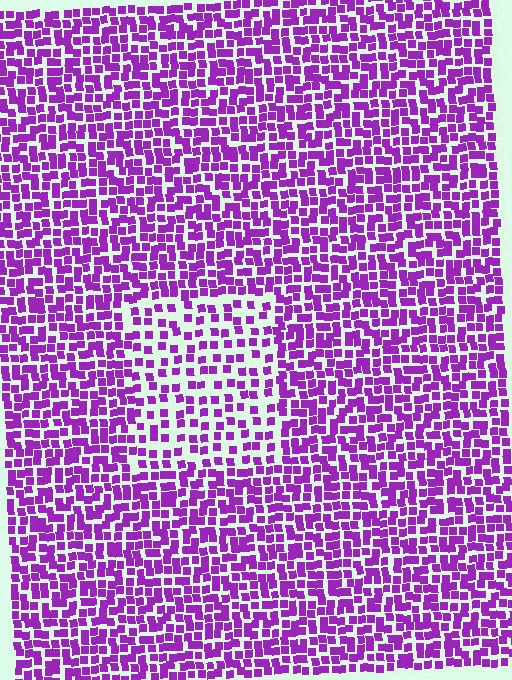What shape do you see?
I see a rectangle.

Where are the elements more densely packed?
The elements are more densely packed outside the rectangle boundary.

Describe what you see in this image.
The image contains small purple elements arranged at two different densities. A rectangle-shaped region is visible where the elements are less densely packed than the surrounding area.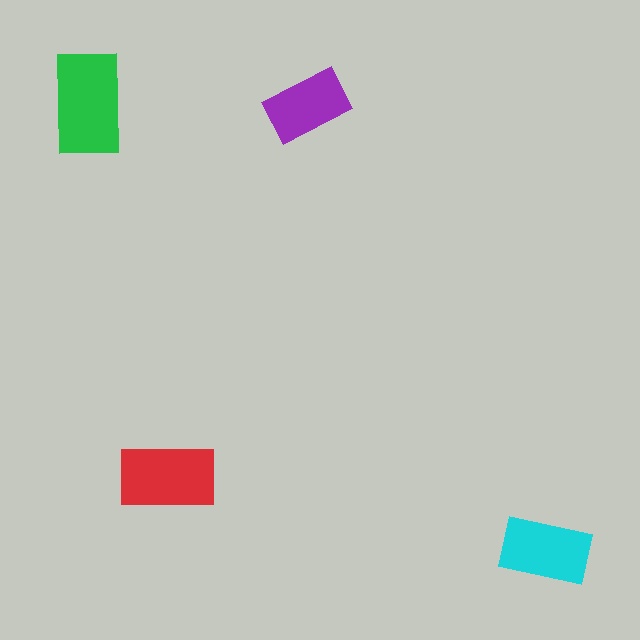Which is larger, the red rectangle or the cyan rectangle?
The red one.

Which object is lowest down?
The cyan rectangle is bottommost.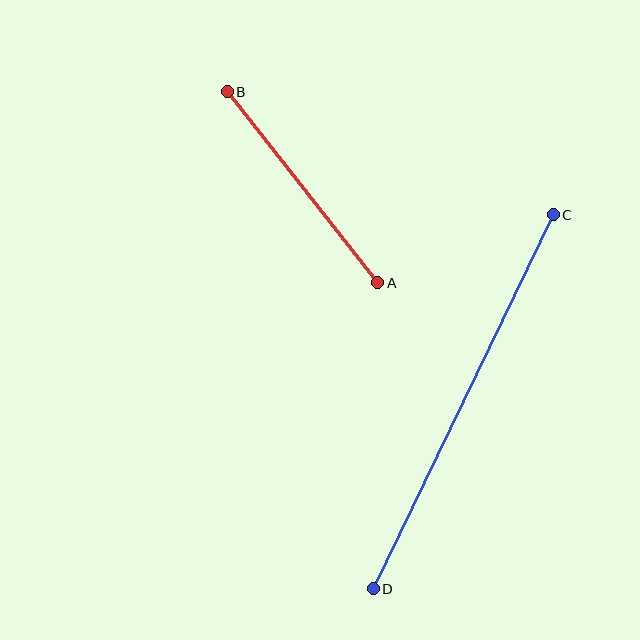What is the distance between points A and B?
The distance is approximately 243 pixels.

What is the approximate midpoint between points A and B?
The midpoint is at approximately (302, 187) pixels.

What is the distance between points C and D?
The distance is approximately 415 pixels.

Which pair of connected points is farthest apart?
Points C and D are farthest apart.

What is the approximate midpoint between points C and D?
The midpoint is at approximately (463, 402) pixels.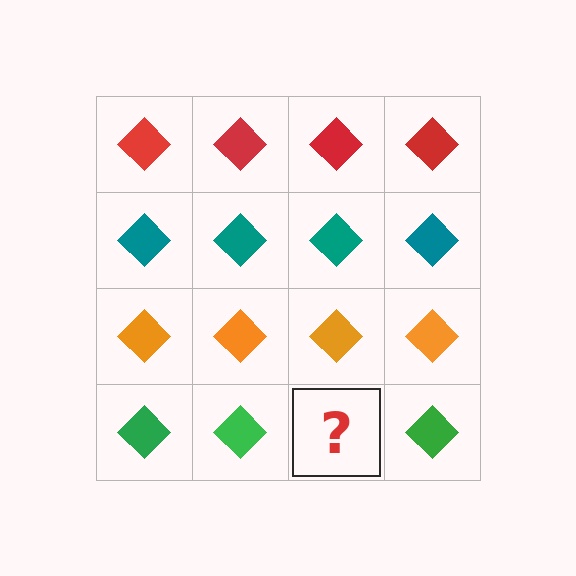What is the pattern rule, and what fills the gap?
The rule is that each row has a consistent color. The gap should be filled with a green diamond.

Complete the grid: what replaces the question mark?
The question mark should be replaced with a green diamond.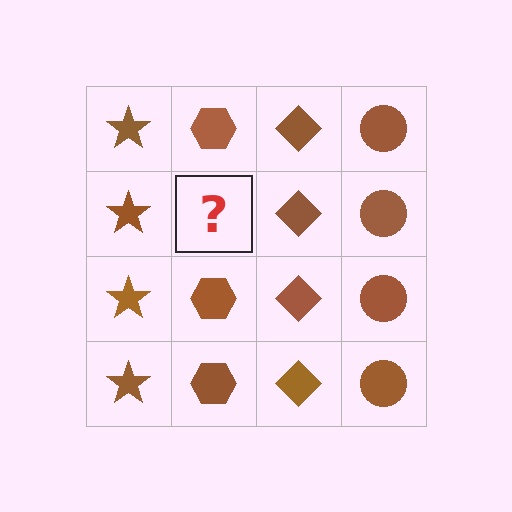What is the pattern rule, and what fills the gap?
The rule is that each column has a consistent shape. The gap should be filled with a brown hexagon.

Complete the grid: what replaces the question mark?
The question mark should be replaced with a brown hexagon.